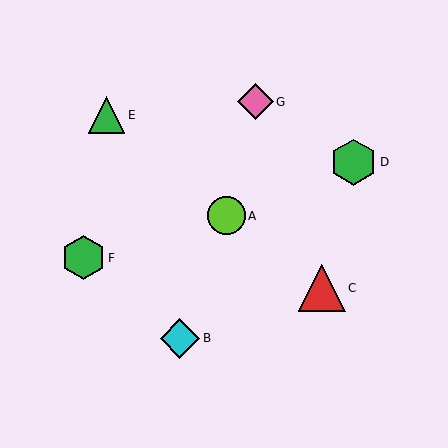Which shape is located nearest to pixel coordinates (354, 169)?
The green hexagon (labeled D) at (354, 162) is nearest to that location.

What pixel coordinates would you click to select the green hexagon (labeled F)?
Click at (84, 258) to select the green hexagon F.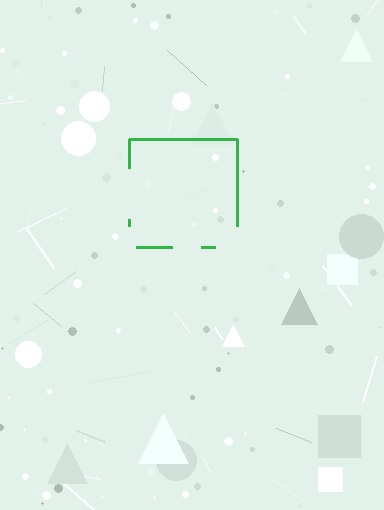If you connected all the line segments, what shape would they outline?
They would outline a square.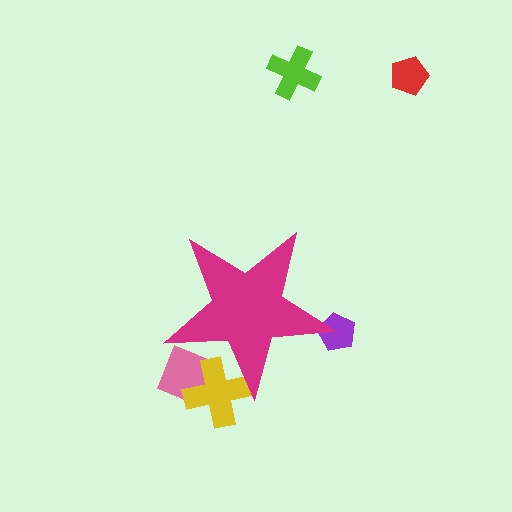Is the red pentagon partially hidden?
No, the red pentagon is fully visible.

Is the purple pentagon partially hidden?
Yes, the purple pentagon is partially hidden behind the magenta star.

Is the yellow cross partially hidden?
Yes, the yellow cross is partially hidden behind the magenta star.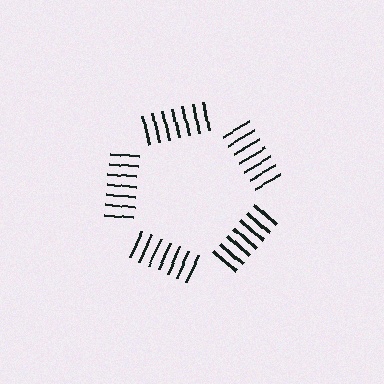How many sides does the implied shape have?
5 sides — the line-ends trace a pentagon.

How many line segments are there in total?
35 — 7 along each of the 5 edges.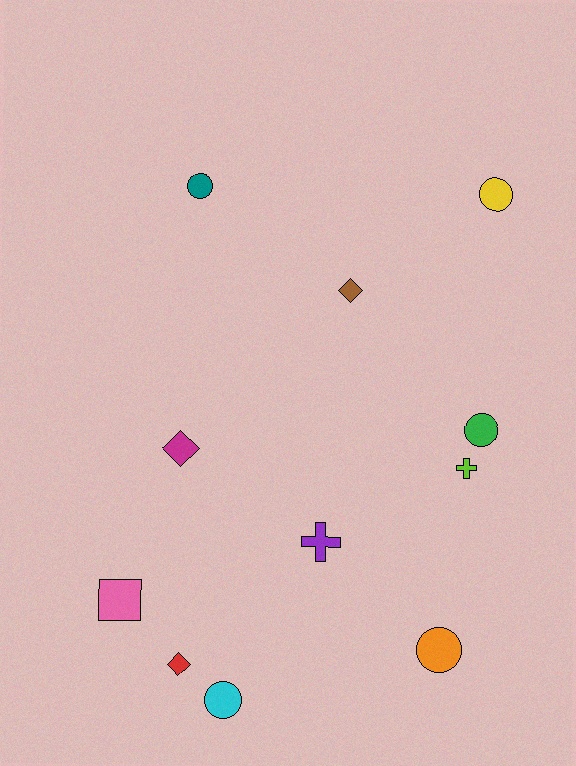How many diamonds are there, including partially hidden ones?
There are 3 diamonds.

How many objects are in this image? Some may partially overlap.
There are 11 objects.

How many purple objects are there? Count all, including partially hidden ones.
There is 1 purple object.